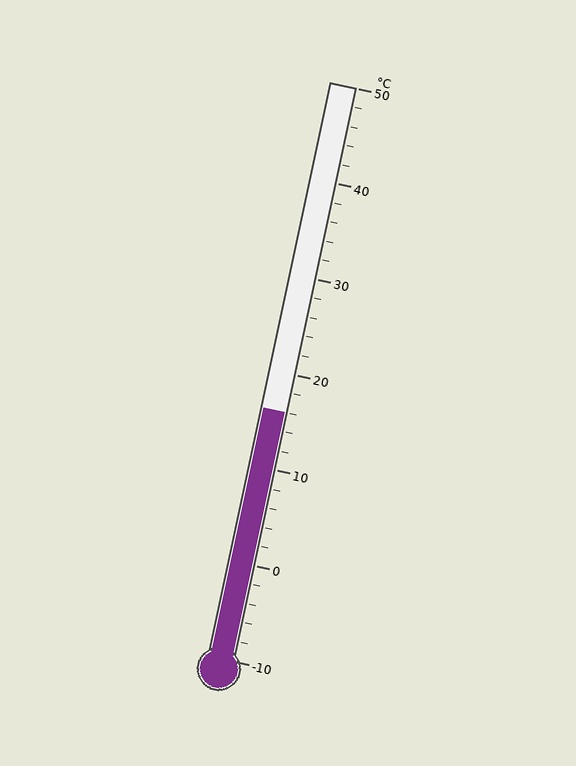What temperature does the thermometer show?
The thermometer shows approximately 16°C.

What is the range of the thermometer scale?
The thermometer scale ranges from -10°C to 50°C.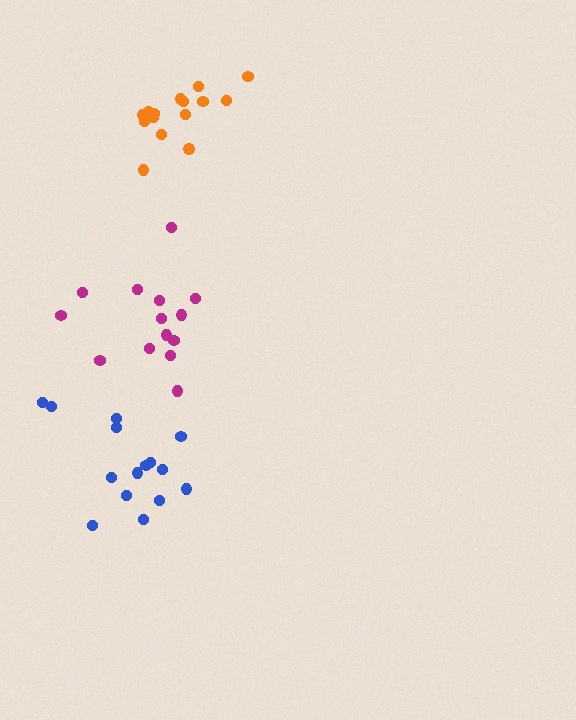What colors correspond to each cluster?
The clusters are colored: blue, orange, magenta.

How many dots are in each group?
Group 1: 15 dots, Group 2: 15 dots, Group 3: 14 dots (44 total).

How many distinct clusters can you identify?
There are 3 distinct clusters.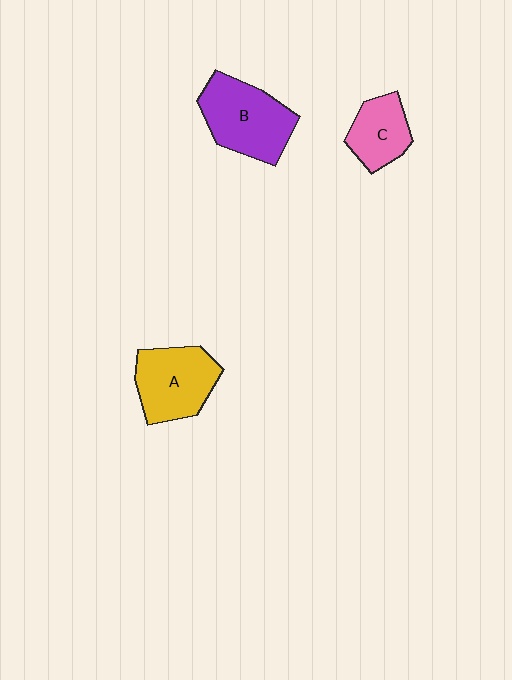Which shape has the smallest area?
Shape C (pink).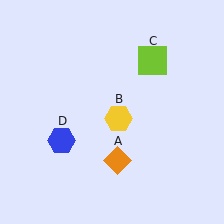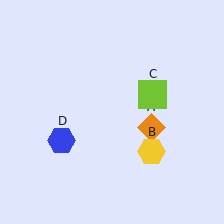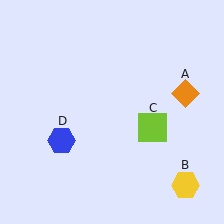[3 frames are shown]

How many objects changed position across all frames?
3 objects changed position: orange diamond (object A), yellow hexagon (object B), lime square (object C).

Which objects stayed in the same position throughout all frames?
Blue hexagon (object D) remained stationary.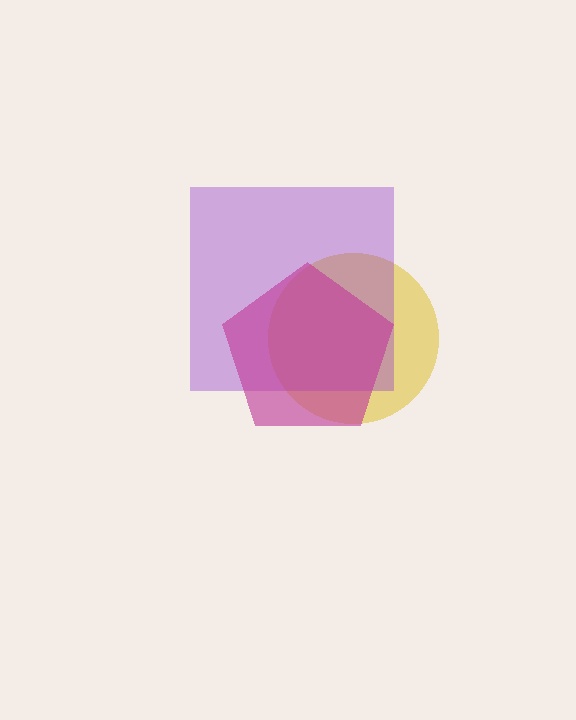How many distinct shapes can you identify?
There are 3 distinct shapes: a yellow circle, a purple square, a magenta pentagon.